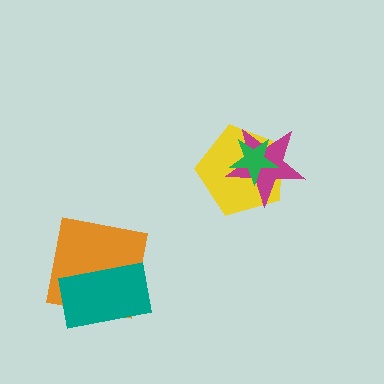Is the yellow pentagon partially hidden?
Yes, it is partially covered by another shape.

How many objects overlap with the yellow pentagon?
2 objects overlap with the yellow pentagon.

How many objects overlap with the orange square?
1 object overlaps with the orange square.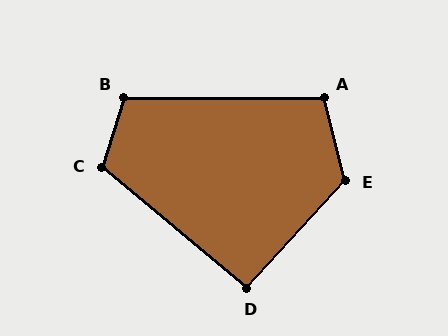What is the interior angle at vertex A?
Approximately 105 degrees (obtuse).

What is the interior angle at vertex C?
Approximately 112 degrees (obtuse).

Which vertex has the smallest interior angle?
D, at approximately 93 degrees.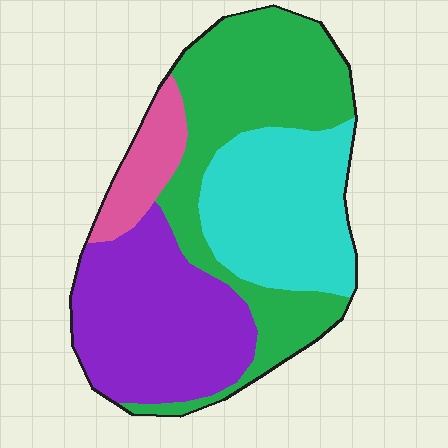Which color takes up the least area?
Pink, at roughly 10%.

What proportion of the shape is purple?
Purple takes up about one third (1/3) of the shape.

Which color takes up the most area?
Green, at roughly 35%.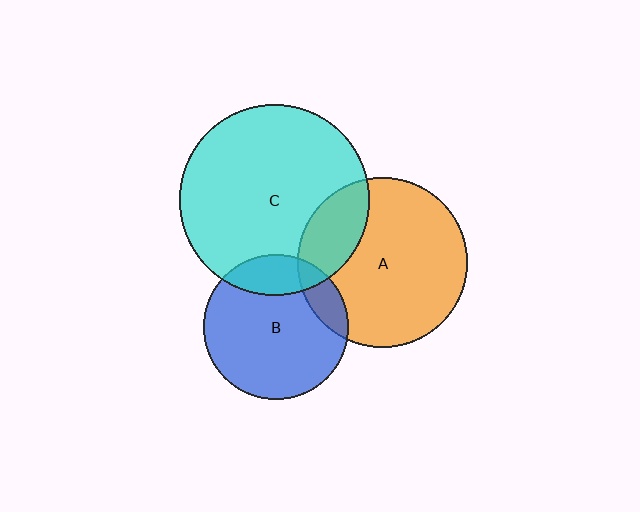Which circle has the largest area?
Circle C (cyan).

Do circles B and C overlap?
Yes.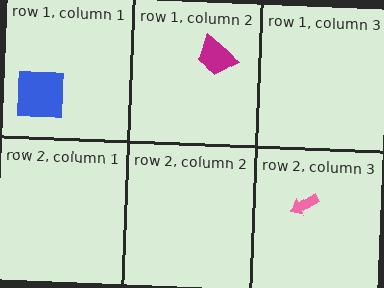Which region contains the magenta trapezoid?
The row 1, column 2 region.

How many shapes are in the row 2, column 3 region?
1.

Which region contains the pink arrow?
The row 2, column 3 region.